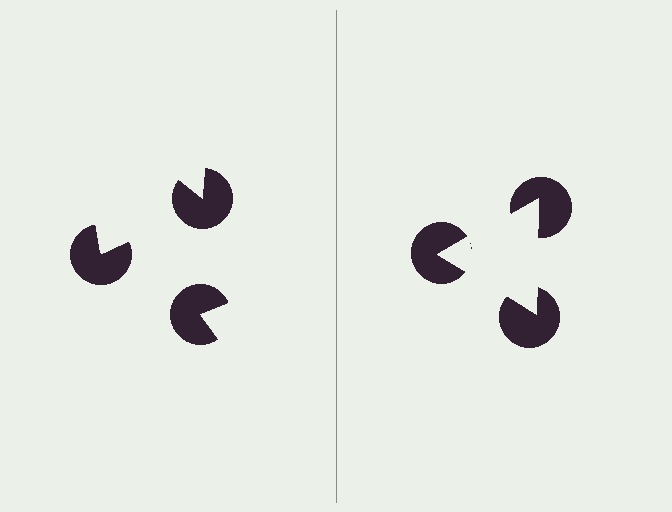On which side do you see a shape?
An illusory triangle appears on the right side. On the left side the wedge cuts are rotated, so no coherent shape forms.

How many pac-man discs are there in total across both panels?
6 — 3 on each side.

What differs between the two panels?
The pac-man discs are positioned identically on both sides; only the wedge orientations differ. On the right they align to a triangle; on the left they are misaligned.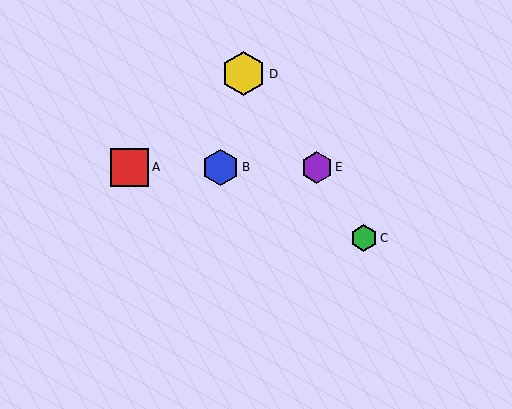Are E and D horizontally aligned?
No, E is at y≈167 and D is at y≈74.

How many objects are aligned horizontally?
3 objects (A, B, E) are aligned horizontally.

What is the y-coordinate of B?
Object B is at y≈167.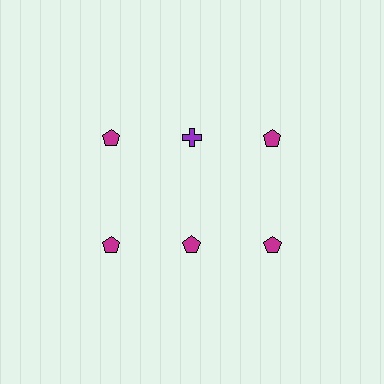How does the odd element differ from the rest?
It differs in both color (purple instead of magenta) and shape (cross instead of pentagon).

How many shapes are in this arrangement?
There are 6 shapes arranged in a grid pattern.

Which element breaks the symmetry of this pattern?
The purple cross in the top row, second from left column breaks the symmetry. All other shapes are magenta pentagons.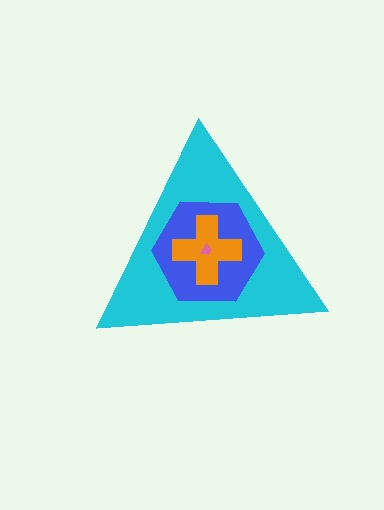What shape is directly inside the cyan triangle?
The blue hexagon.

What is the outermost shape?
The cyan triangle.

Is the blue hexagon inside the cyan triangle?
Yes.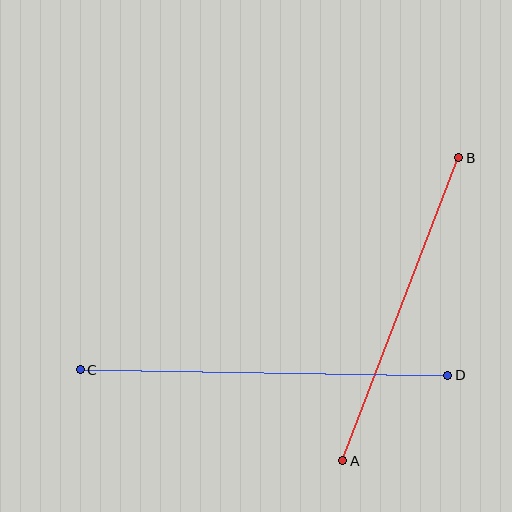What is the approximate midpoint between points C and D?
The midpoint is at approximately (264, 373) pixels.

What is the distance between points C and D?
The distance is approximately 368 pixels.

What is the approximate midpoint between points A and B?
The midpoint is at approximately (401, 309) pixels.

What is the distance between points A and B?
The distance is approximately 324 pixels.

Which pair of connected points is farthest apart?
Points C and D are farthest apart.